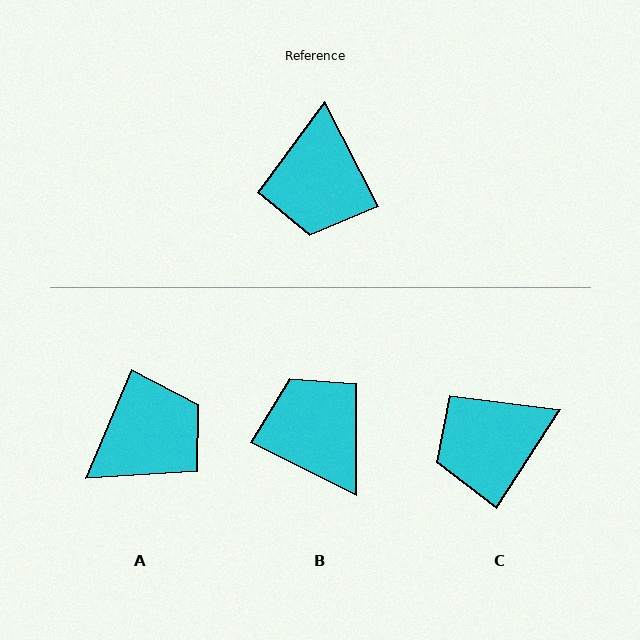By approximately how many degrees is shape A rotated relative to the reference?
Approximately 130 degrees counter-clockwise.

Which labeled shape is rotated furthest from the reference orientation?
B, about 144 degrees away.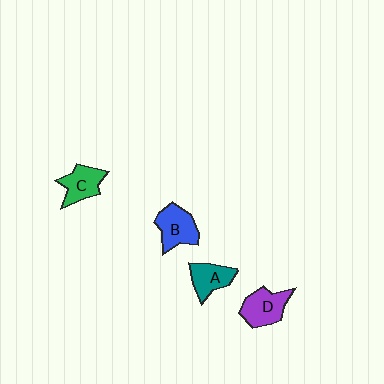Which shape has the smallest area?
Shape A (teal).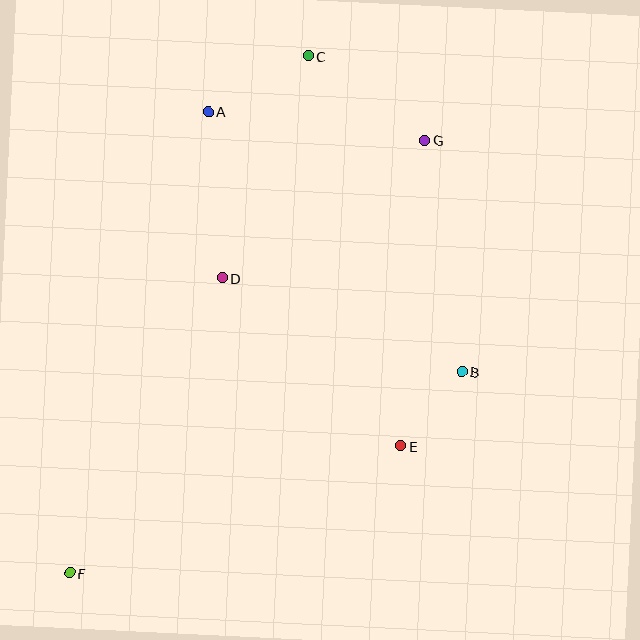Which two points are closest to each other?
Points B and E are closest to each other.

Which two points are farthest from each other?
Points C and F are farthest from each other.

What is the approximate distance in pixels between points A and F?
The distance between A and F is approximately 482 pixels.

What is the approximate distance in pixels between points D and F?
The distance between D and F is approximately 332 pixels.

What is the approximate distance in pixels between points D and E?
The distance between D and E is approximately 245 pixels.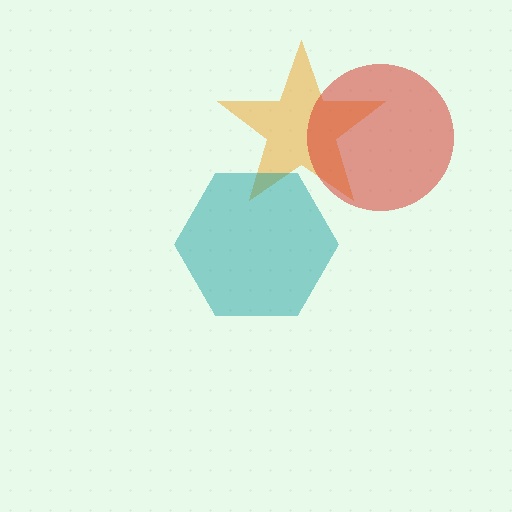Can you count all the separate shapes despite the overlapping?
Yes, there are 3 separate shapes.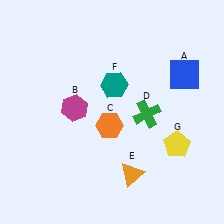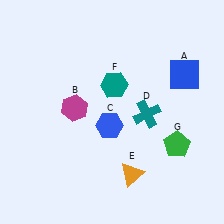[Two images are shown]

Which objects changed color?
C changed from orange to blue. D changed from green to teal. G changed from yellow to green.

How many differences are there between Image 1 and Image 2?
There are 3 differences between the two images.